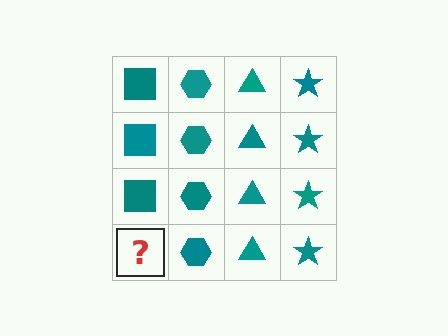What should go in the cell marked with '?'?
The missing cell should contain a teal square.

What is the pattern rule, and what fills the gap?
The rule is that each column has a consistent shape. The gap should be filled with a teal square.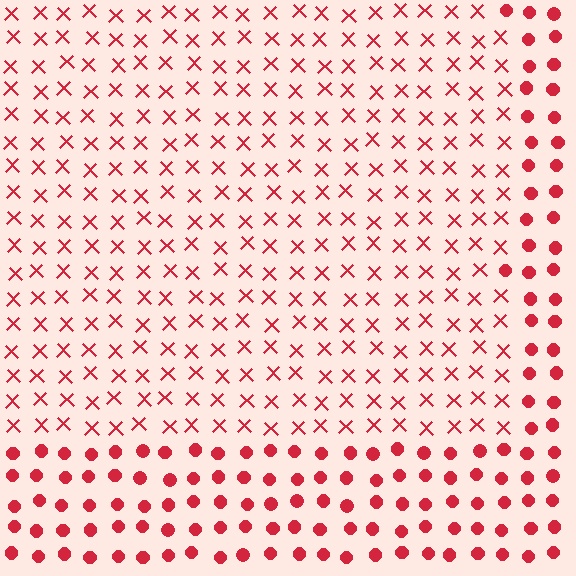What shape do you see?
I see a rectangle.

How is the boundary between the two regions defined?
The boundary is defined by a change in element shape: X marks inside vs. circles outside. All elements share the same color and spacing.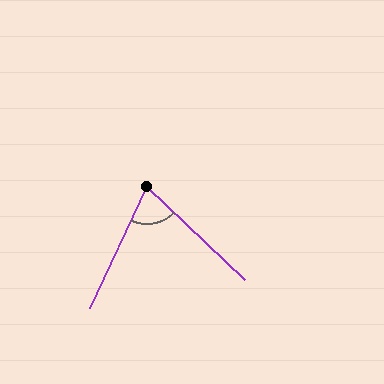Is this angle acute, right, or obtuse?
It is acute.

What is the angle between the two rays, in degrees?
Approximately 71 degrees.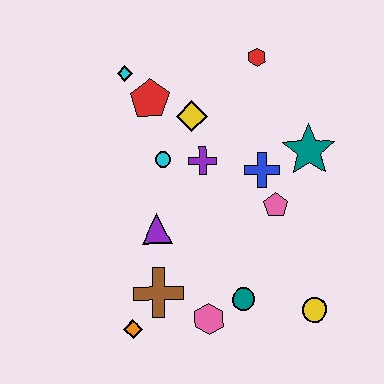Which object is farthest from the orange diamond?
The red hexagon is farthest from the orange diamond.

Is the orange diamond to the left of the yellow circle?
Yes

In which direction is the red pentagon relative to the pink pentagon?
The red pentagon is to the left of the pink pentagon.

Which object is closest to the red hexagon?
The yellow diamond is closest to the red hexagon.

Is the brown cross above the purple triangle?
No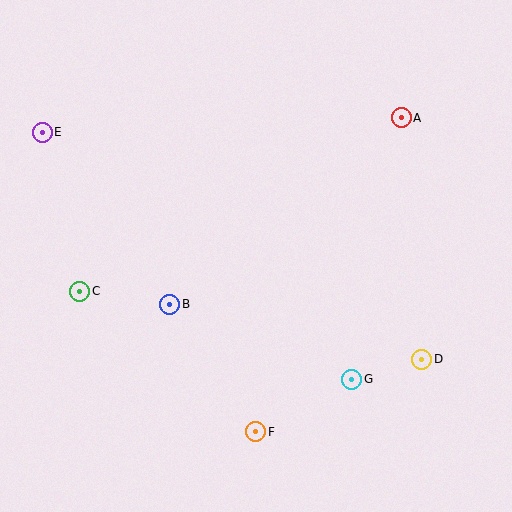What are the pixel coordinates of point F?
Point F is at (256, 432).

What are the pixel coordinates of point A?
Point A is at (401, 118).